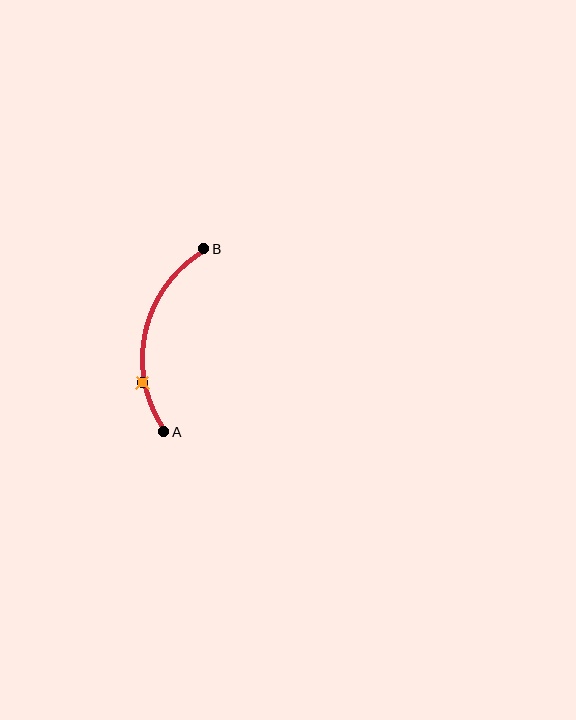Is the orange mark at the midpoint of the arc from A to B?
No. The orange mark lies on the arc but is closer to endpoint A. The arc midpoint would be at the point on the curve equidistant along the arc from both A and B.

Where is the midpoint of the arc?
The arc midpoint is the point on the curve farthest from the straight line joining A and B. It sits to the left of that line.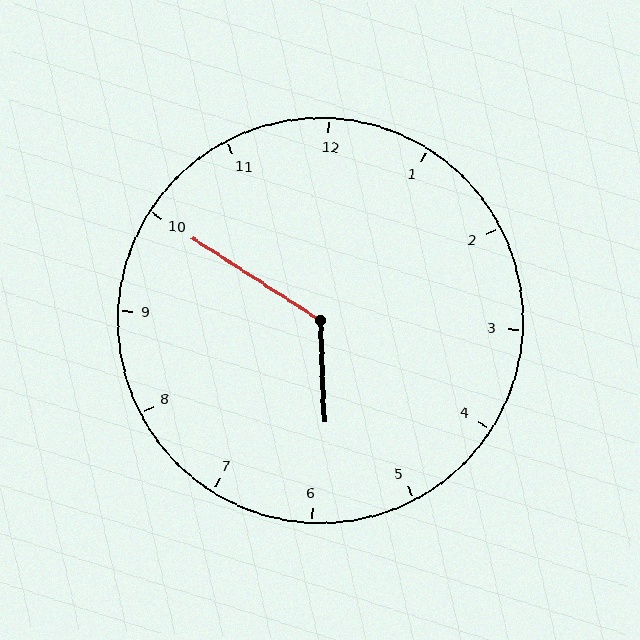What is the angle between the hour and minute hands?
Approximately 125 degrees.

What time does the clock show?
5:50.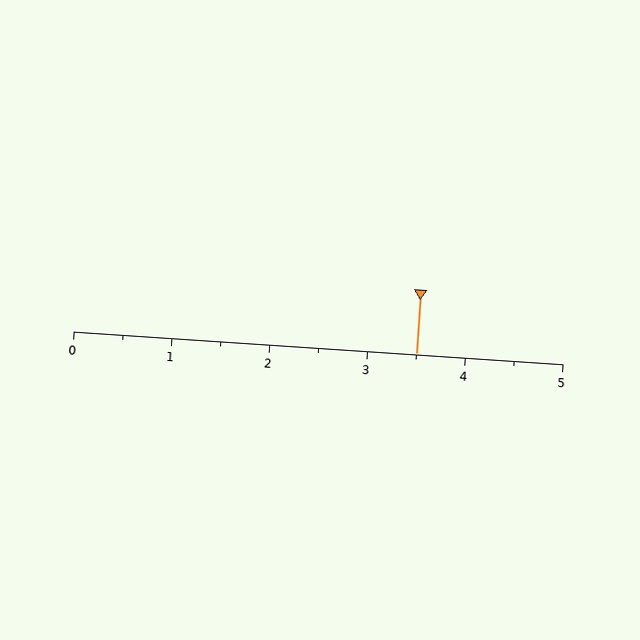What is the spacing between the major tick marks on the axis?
The major ticks are spaced 1 apart.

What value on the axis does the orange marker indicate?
The marker indicates approximately 3.5.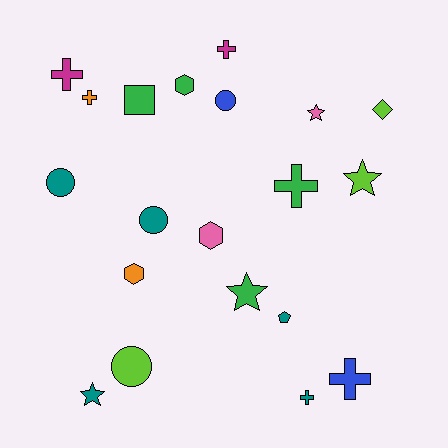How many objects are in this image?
There are 20 objects.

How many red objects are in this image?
There are no red objects.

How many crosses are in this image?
There are 6 crosses.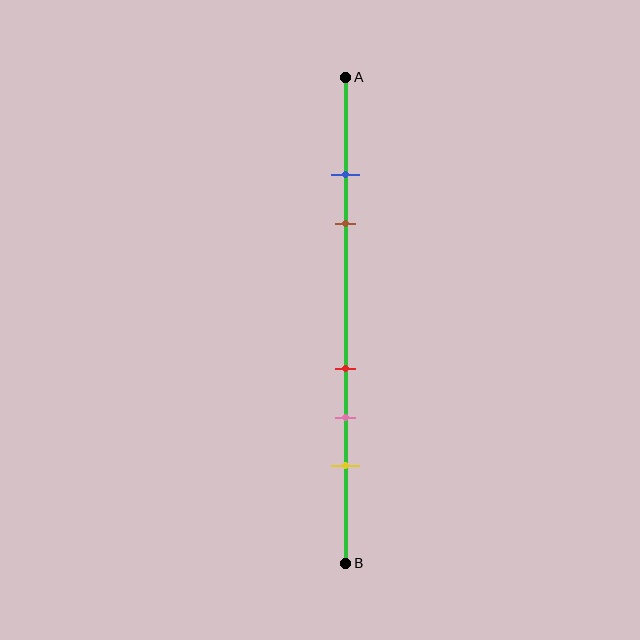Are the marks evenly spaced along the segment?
No, the marks are not evenly spaced.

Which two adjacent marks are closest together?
The blue and brown marks are the closest adjacent pair.